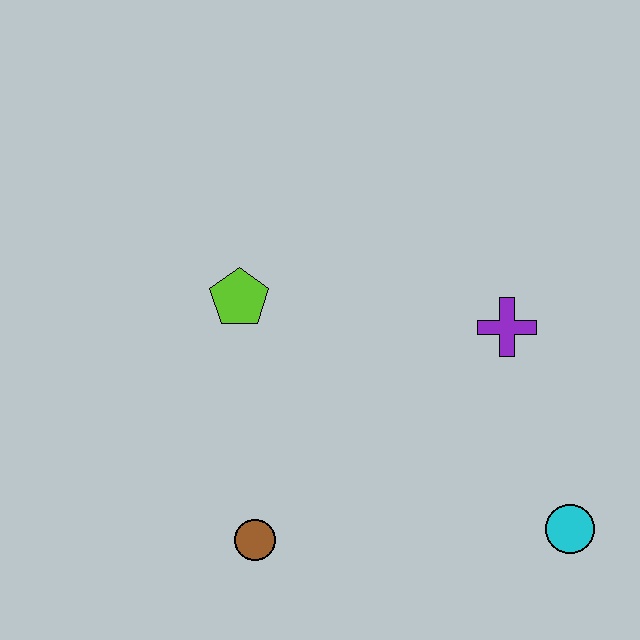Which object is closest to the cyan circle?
The purple cross is closest to the cyan circle.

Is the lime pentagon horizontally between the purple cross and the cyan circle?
No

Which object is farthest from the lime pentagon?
The cyan circle is farthest from the lime pentagon.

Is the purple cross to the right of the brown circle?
Yes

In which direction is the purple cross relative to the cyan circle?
The purple cross is above the cyan circle.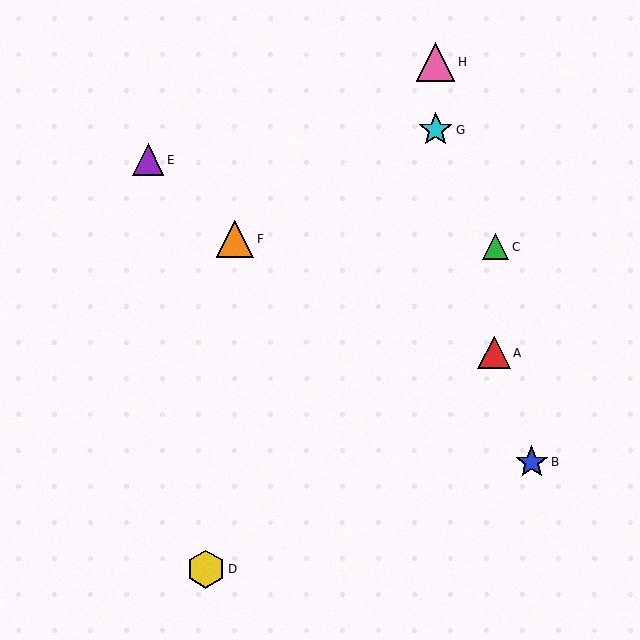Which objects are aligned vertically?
Objects G, H are aligned vertically.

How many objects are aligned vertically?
2 objects (G, H) are aligned vertically.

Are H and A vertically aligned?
No, H is at x≈436 and A is at x≈494.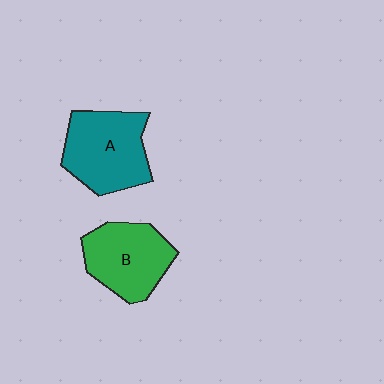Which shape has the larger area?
Shape A (teal).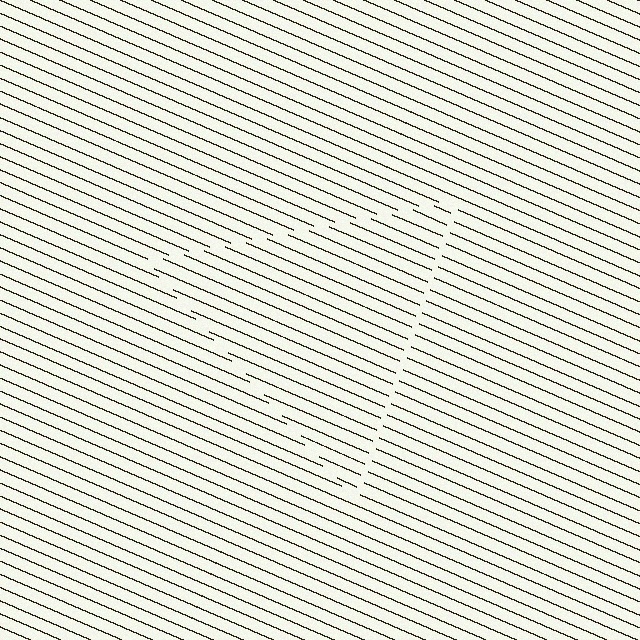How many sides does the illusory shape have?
3 sides — the line-ends trace a triangle.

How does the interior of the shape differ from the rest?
The interior of the shape contains the same grating, shifted by half a period — the contour is defined by the phase discontinuity where line-ends from the inner and outer gratings abut.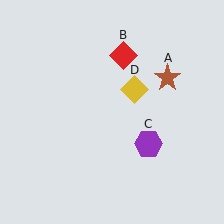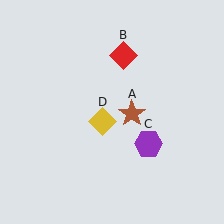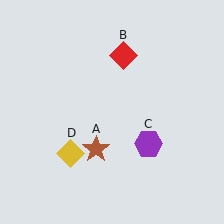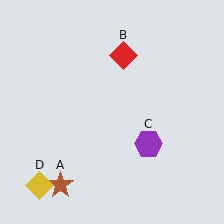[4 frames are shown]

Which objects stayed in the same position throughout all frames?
Red diamond (object B) and purple hexagon (object C) remained stationary.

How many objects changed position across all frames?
2 objects changed position: brown star (object A), yellow diamond (object D).